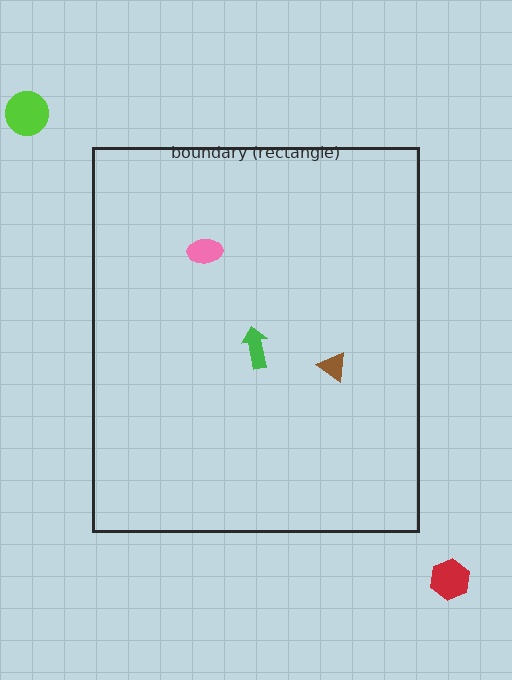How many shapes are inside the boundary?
3 inside, 2 outside.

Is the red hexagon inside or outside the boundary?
Outside.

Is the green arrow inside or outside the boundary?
Inside.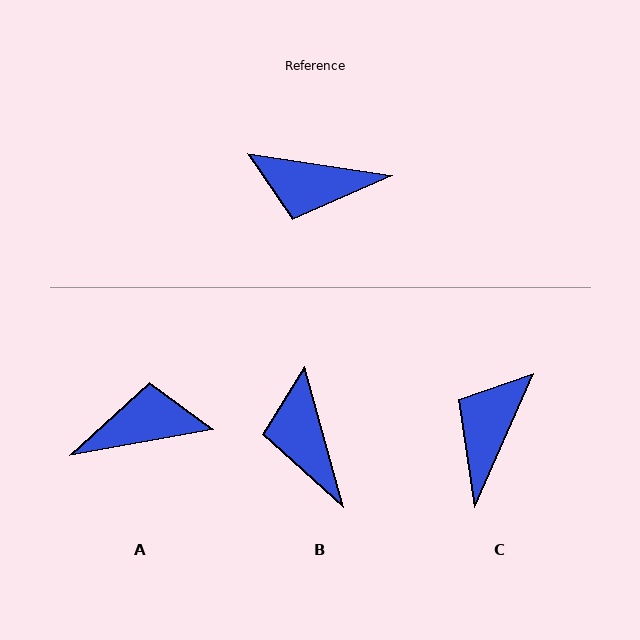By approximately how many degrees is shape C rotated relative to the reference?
Approximately 105 degrees clockwise.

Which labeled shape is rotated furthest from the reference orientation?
A, about 161 degrees away.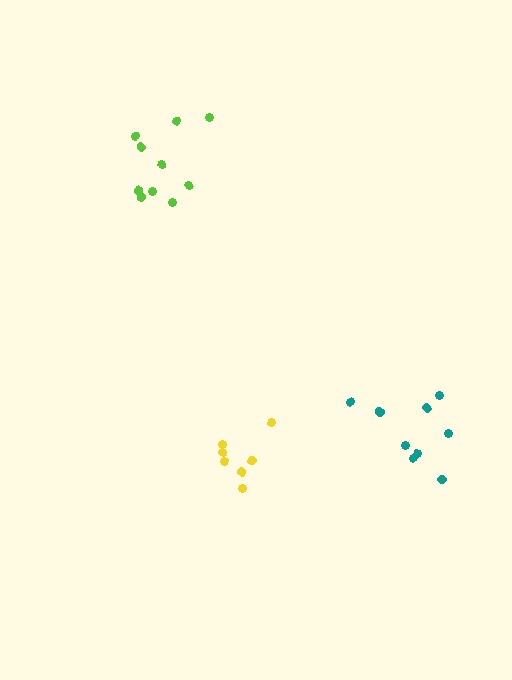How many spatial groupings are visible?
There are 3 spatial groupings.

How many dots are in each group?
Group 1: 9 dots, Group 2: 7 dots, Group 3: 10 dots (26 total).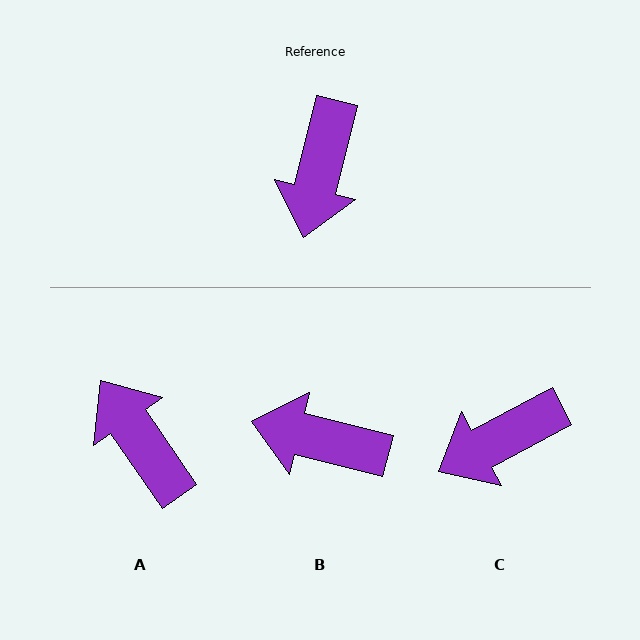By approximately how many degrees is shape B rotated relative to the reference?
Approximately 91 degrees clockwise.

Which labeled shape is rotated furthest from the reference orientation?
A, about 132 degrees away.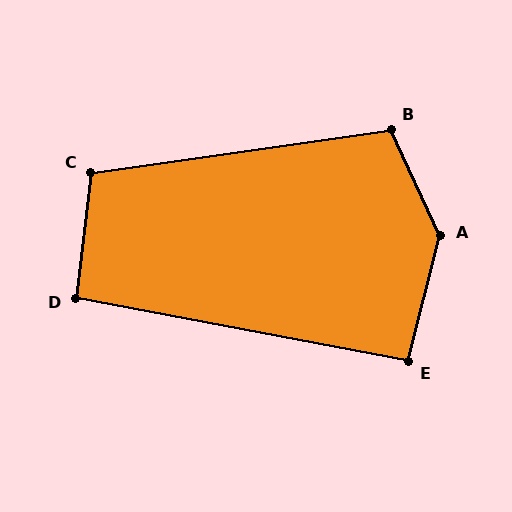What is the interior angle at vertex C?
Approximately 105 degrees (obtuse).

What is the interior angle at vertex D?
Approximately 94 degrees (approximately right).